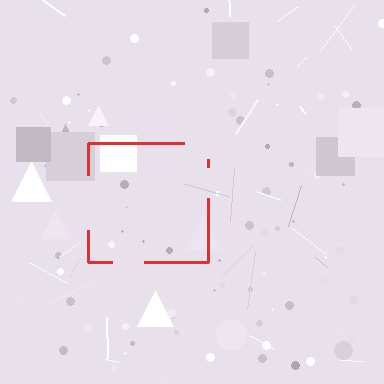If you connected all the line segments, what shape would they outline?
They would outline a square.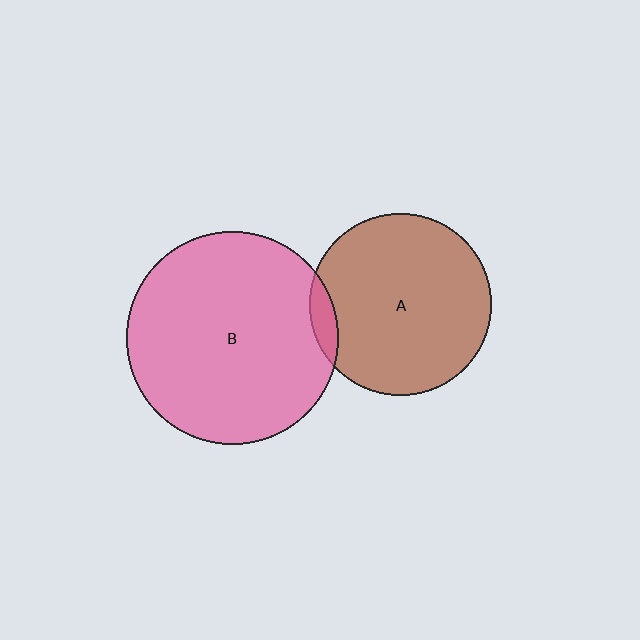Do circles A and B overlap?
Yes.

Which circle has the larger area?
Circle B (pink).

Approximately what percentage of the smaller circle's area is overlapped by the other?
Approximately 5%.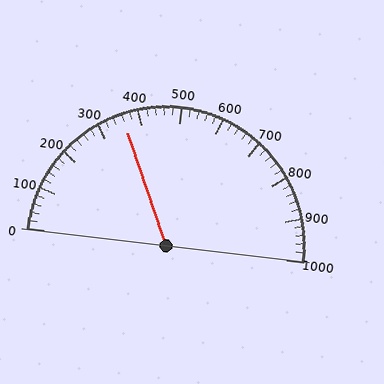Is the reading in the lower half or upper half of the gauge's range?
The reading is in the lower half of the range (0 to 1000).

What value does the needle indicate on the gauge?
The needle indicates approximately 360.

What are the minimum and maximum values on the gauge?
The gauge ranges from 0 to 1000.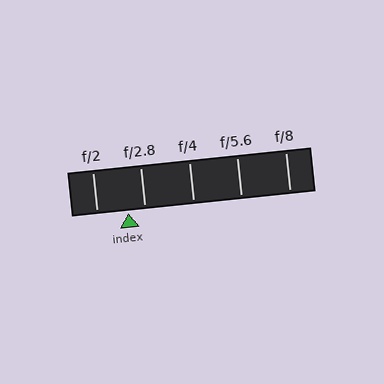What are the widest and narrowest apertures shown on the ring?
The widest aperture shown is f/2 and the narrowest is f/8.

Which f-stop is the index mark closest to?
The index mark is closest to f/2.8.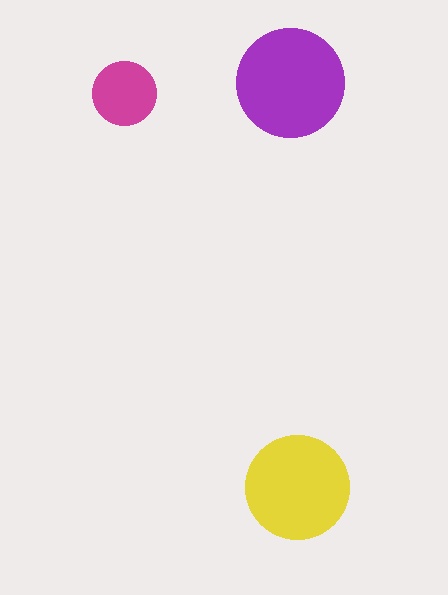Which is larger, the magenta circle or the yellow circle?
The yellow one.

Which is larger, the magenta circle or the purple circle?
The purple one.